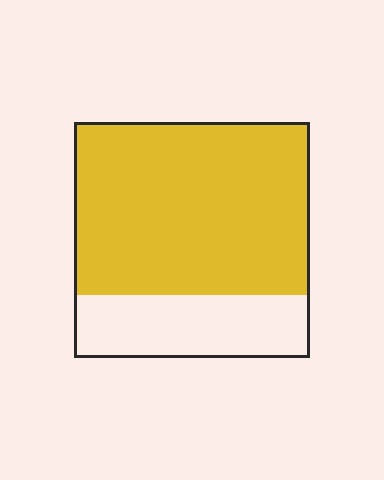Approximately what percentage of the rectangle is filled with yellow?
Approximately 75%.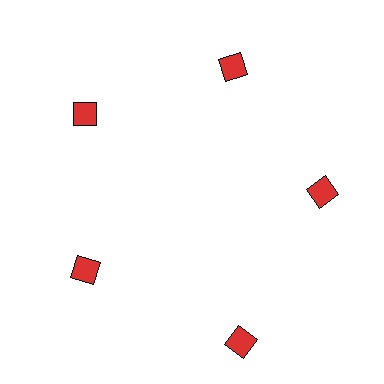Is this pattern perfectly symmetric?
No. The 5 red squares are arranged in a ring, but one element near the 5 o'clock position is pushed outward from the center, breaking the 5-fold rotational symmetry.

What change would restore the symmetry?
The symmetry would be restored by moving it inward, back onto the ring so that all 5 squares sit at equal angles and equal distance from the center.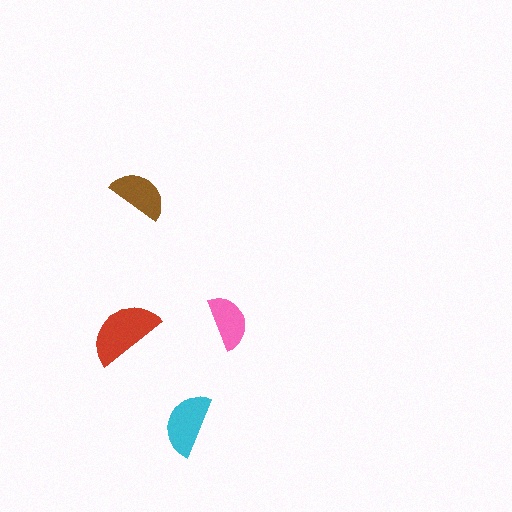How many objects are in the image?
There are 4 objects in the image.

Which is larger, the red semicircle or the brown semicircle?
The red one.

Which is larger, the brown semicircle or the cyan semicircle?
The cyan one.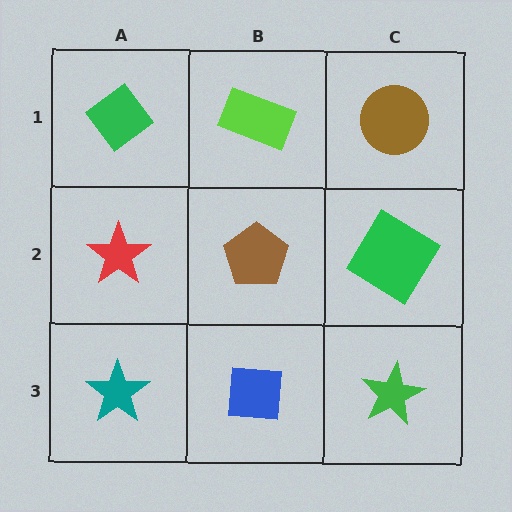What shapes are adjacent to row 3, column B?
A brown pentagon (row 2, column B), a teal star (row 3, column A), a green star (row 3, column C).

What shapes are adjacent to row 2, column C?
A brown circle (row 1, column C), a green star (row 3, column C), a brown pentagon (row 2, column B).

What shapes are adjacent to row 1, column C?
A green diamond (row 2, column C), a lime rectangle (row 1, column B).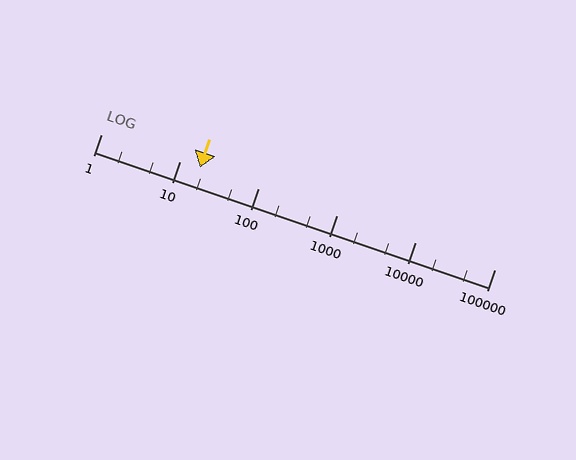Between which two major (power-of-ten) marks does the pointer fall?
The pointer is between 10 and 100.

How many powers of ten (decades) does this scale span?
The scale spans 5 decades, from 1 to 100000.